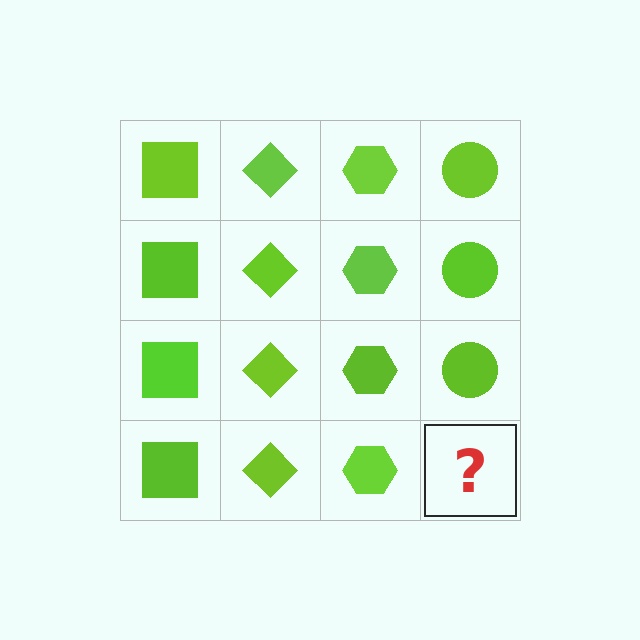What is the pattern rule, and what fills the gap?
The rule is that each column has a consistent shape. The gap should be filled with a lime circle.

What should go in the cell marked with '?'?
The missing cell should contain a lime circle.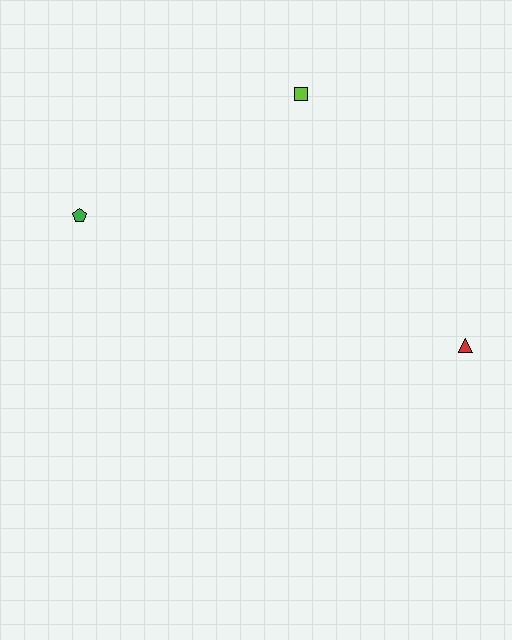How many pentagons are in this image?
There is 1 pentagon.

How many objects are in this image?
There are 3 objects.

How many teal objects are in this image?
There are no teal objects.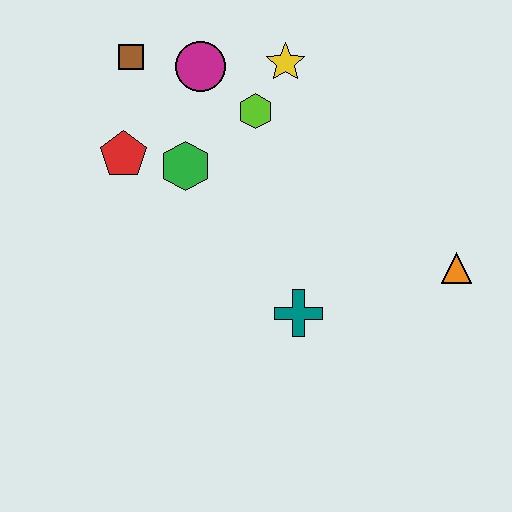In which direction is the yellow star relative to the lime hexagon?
The yellow star is above the lime hexagon.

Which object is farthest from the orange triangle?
The brown square is farthest from the orange triangle.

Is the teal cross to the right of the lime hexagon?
Yes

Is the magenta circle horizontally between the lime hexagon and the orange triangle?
No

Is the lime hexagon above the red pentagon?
Yes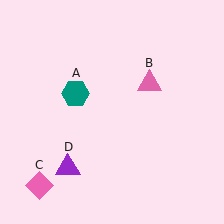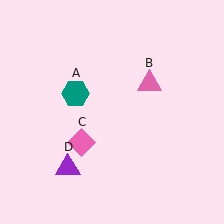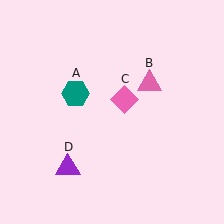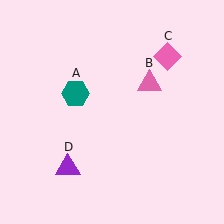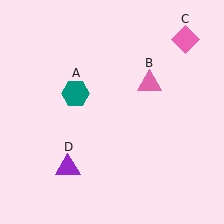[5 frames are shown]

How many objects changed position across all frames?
1 object changed position: pink diamond (object C).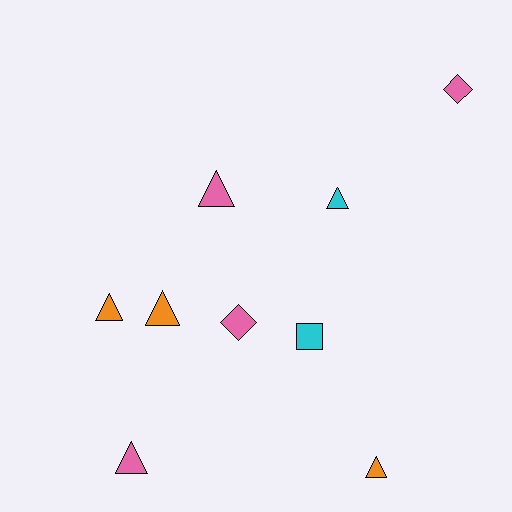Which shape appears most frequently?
Triangle, with 6 objects.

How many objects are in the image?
There are 9 objects.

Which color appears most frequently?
Pink, with 4 objects.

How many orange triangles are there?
There are 3 orange triangles.